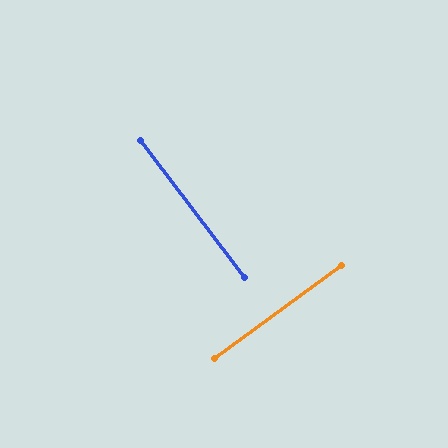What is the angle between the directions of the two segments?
Approximately 89 degrees.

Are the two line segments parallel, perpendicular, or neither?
Perpendicular — they meet at approximately 89°.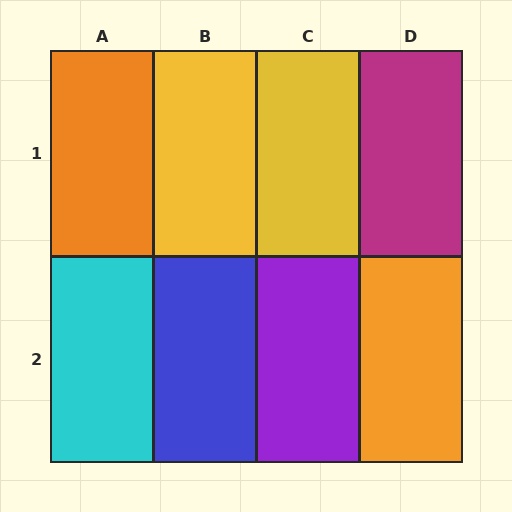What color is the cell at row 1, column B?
Yellow.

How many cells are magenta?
1 cell is magenta.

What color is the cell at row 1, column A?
Orange.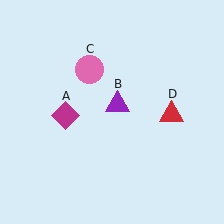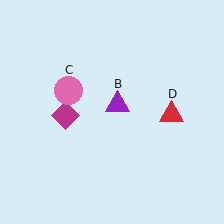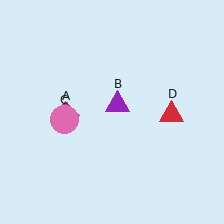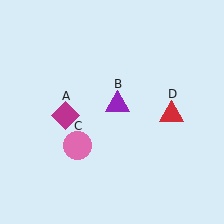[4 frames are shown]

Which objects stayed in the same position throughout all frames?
Magenta diamond (object A) and purple triangle (object B) and red triangle (object D) remained stationary.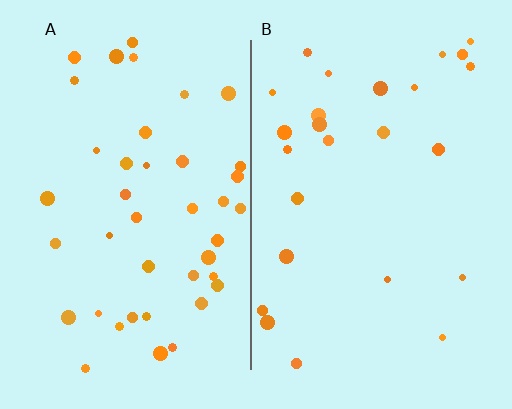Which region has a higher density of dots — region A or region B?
A (the left).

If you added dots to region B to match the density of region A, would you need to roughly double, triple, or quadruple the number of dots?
Approximately double.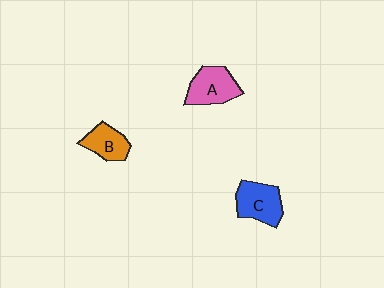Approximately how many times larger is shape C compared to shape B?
Approximately 1.3 times.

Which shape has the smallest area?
Shape B (orange).